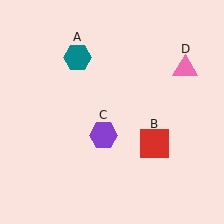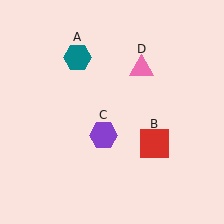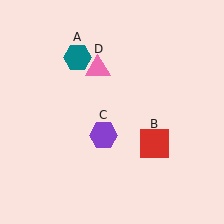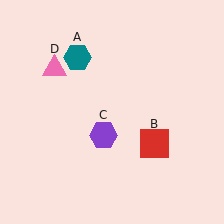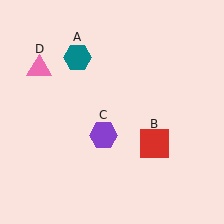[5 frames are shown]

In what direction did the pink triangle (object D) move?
The pink triangle (object D) moved left.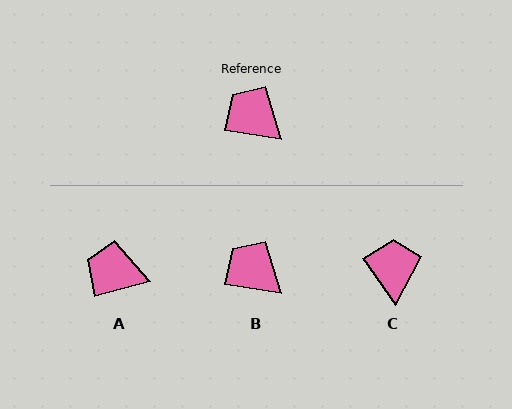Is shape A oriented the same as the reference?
No, it is off by about 24 degrees.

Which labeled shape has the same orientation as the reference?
B.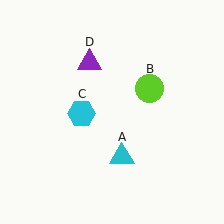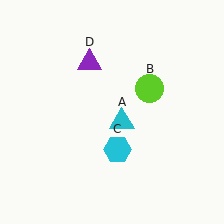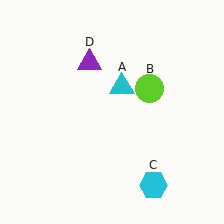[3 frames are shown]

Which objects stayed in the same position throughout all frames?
Lime circle (object B) and purple triangle (object D) remained stationary.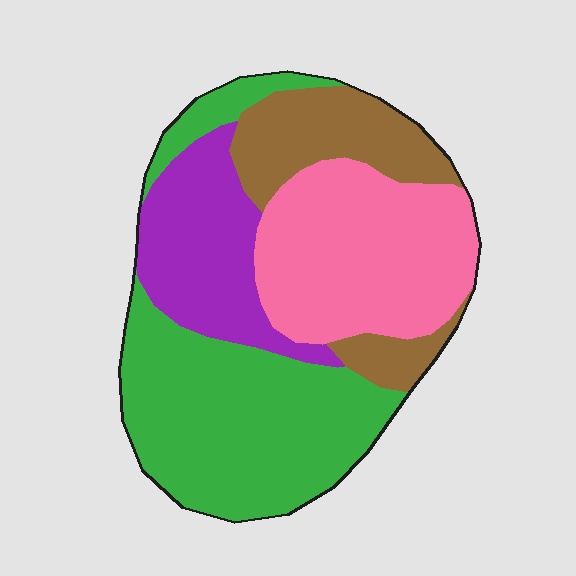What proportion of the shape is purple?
Purple covers 18% of the shape.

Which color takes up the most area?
Green, at roughly 35%.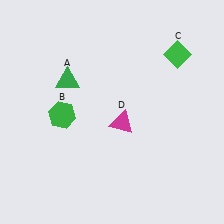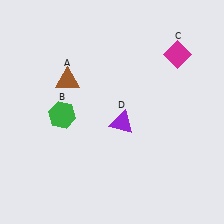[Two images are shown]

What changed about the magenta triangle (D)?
In Image 1, D is magenta. In Image 2, it changed to purple.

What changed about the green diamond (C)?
In Image 1, C is green. In Image 2, it changed to magenta.